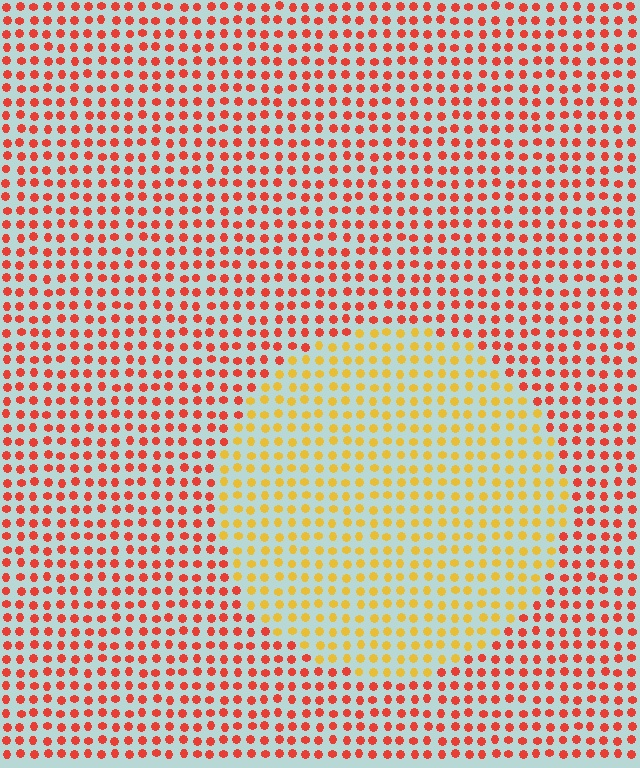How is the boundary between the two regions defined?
The boundary is defined purely by a slight shift in hue (about 43 degrees). Spacing, size, and orientation are identical on both sides.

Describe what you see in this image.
The image is filled with small red elements in a uniform arrangement. A circle-shaped region is visible where the elements are tinted to a slightly different hue, forming a subtle color boundary.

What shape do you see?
I see a circle.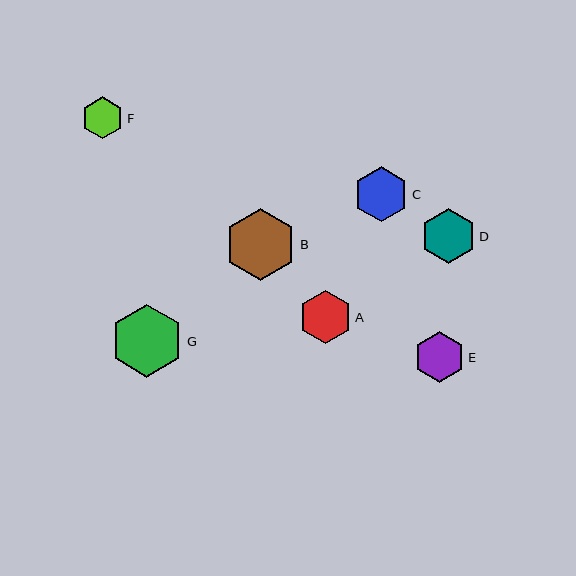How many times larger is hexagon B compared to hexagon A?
Hexagon B is approximately 1.4 times the size of hexagon A.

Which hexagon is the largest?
Hexagon G is the largest with a size of approximately 73 pixels.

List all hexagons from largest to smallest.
From largest to smallest: G, B, C, D, A, E, F.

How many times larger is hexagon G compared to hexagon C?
Hexagon G is approximately 1.3 times the size of hexagon C.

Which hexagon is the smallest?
Hexagon F is the smallest with a size of approximately 42 pixels.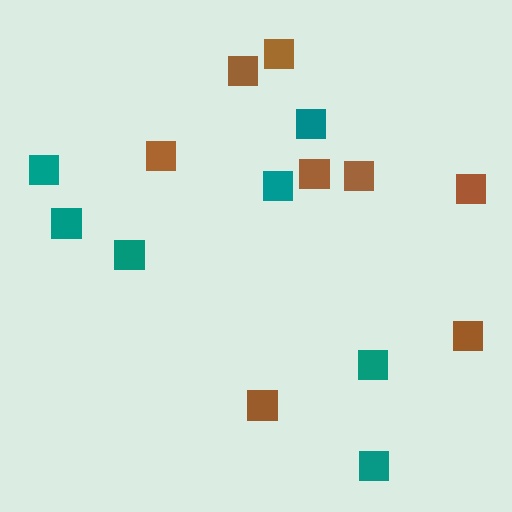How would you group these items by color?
There are 2 groups: one group of brown squares (8) and one group of teal squares (7).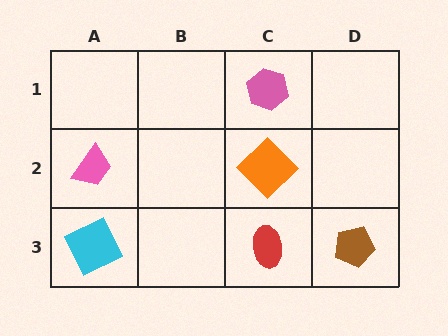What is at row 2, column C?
An orange diamond.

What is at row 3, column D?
A brown pentagon.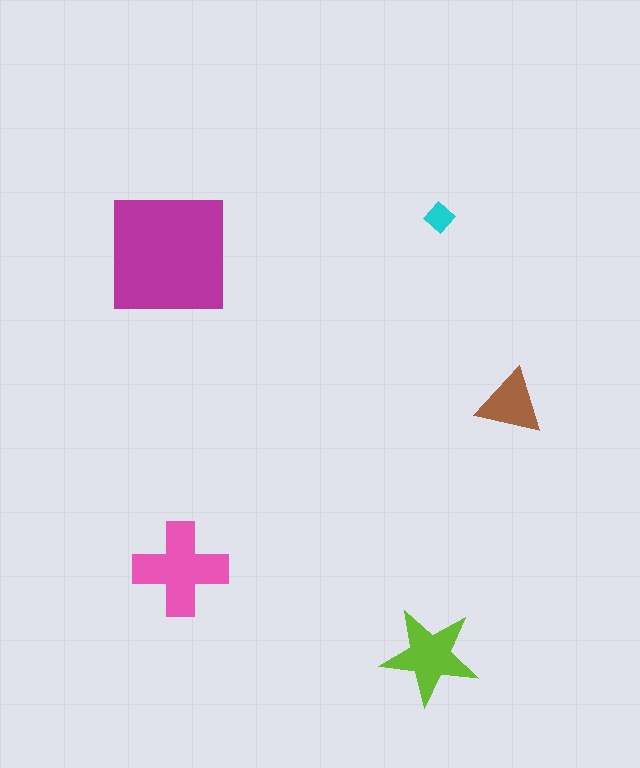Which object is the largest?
The magenta square.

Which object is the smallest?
The cyan diamond.